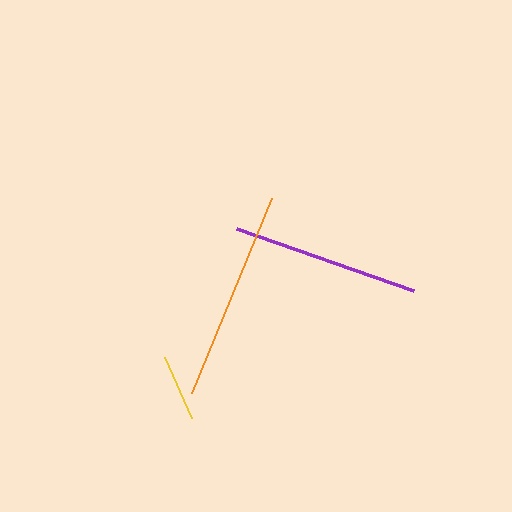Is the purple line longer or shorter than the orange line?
The orange line is longer than the purple line.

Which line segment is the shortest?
The yellow line is the shortest at approximately 66 pixels.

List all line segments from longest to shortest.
From longest to shortest: orange, purple, yellow.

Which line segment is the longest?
The orange line is the longest at approximately 211 pixels.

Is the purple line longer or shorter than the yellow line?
The purple line is longer than the yellow line.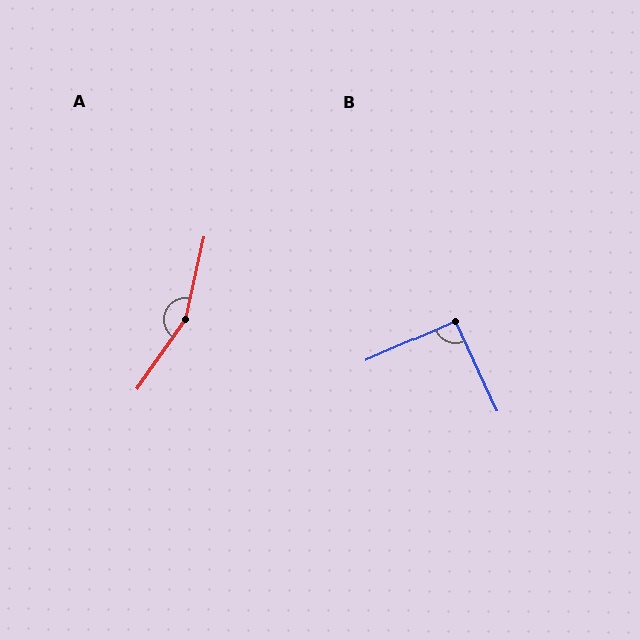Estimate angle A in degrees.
Approximately 158 degrees.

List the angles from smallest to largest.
B (91°), A (158°).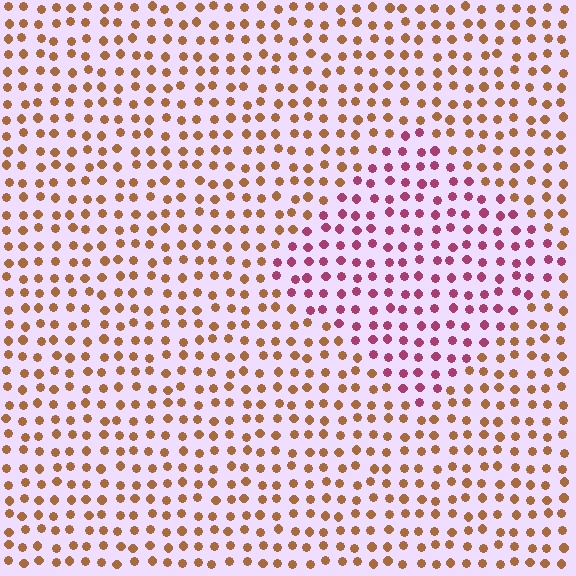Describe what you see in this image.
The image is filled with small brown elements in a uniform arrangement. A diamond-shaped region is visible where the elements are tinted to a slightly different hue, forming a subtle color boundary.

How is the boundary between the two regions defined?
The boundary is defined purely by a slight shift in hue (about 53 degrees). Spacing, size, and orientation are identical on both sides.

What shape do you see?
I see a diamond.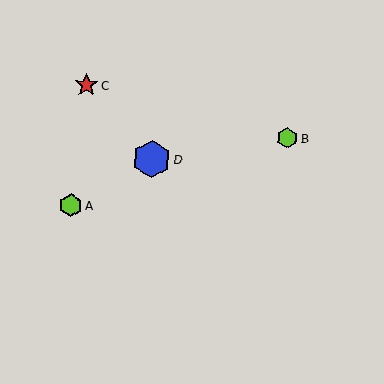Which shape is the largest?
The blue hexagon (labeled D) is the largest.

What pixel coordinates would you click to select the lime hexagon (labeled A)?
Click at (70, 205) to select the lime hexagon A.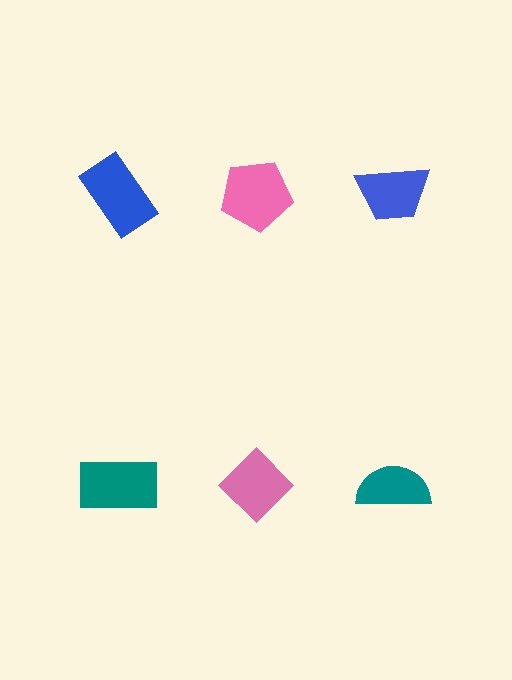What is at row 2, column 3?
A teal semicircle.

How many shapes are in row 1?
3 shapes.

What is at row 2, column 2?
A pink diamond.